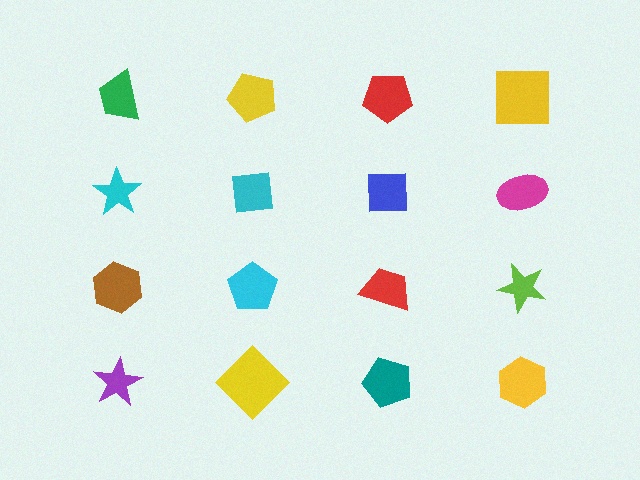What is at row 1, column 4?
A yellow square.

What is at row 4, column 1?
A purple star.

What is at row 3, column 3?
A red trapezoid.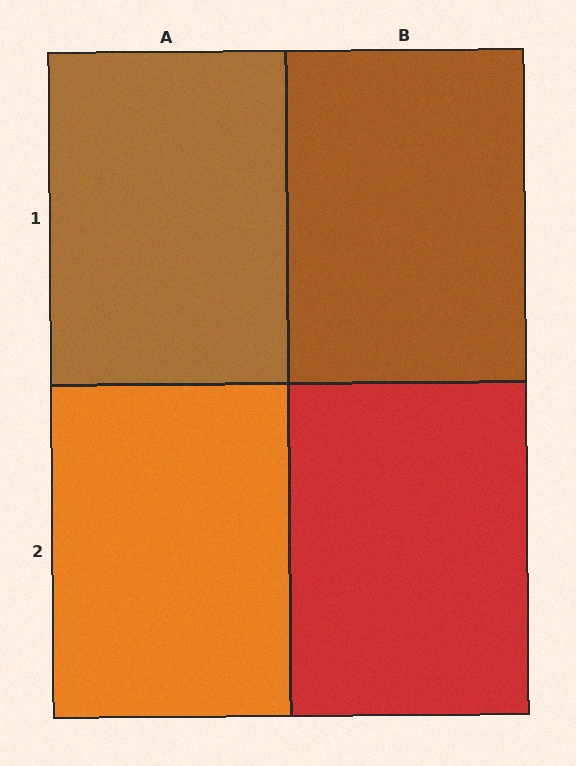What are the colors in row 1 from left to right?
Brown, brown.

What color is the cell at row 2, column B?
Red.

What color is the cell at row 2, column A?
Orange.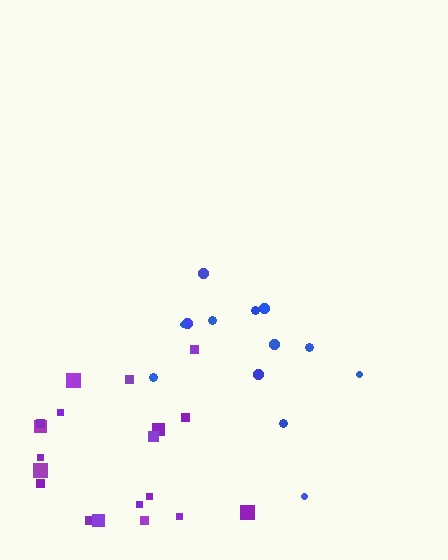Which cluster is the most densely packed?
Purple.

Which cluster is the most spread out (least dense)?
Blue.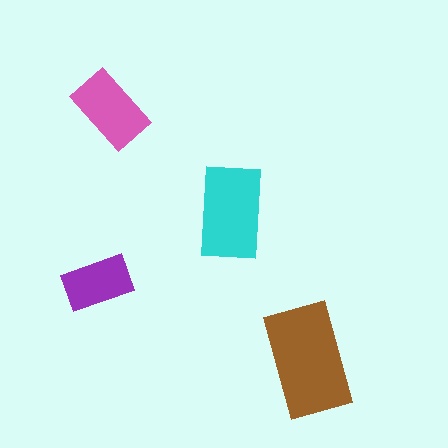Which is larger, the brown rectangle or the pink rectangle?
The brown one.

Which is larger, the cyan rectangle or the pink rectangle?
The cyan one.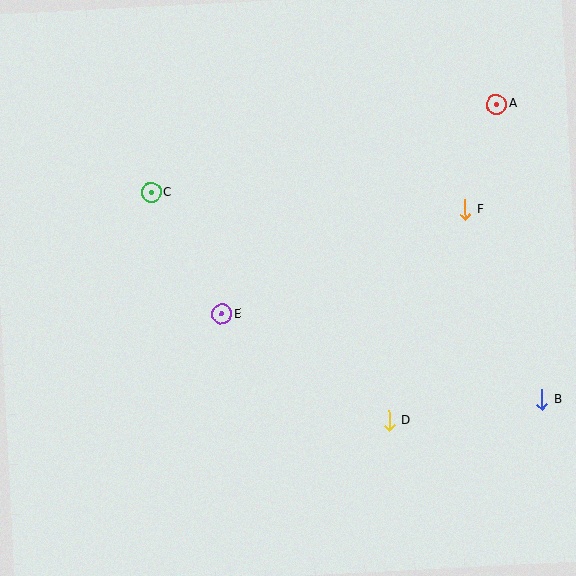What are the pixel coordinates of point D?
Point D is at (389, 421).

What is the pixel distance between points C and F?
The distance between C and F is 314 pixels.